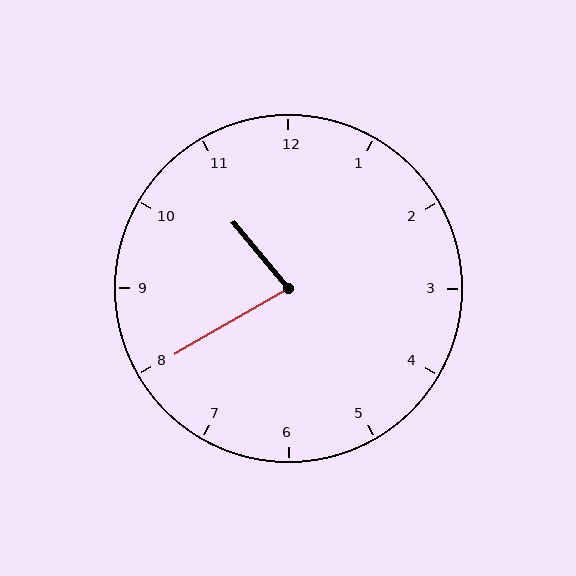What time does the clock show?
10:40.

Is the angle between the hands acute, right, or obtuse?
It is acute.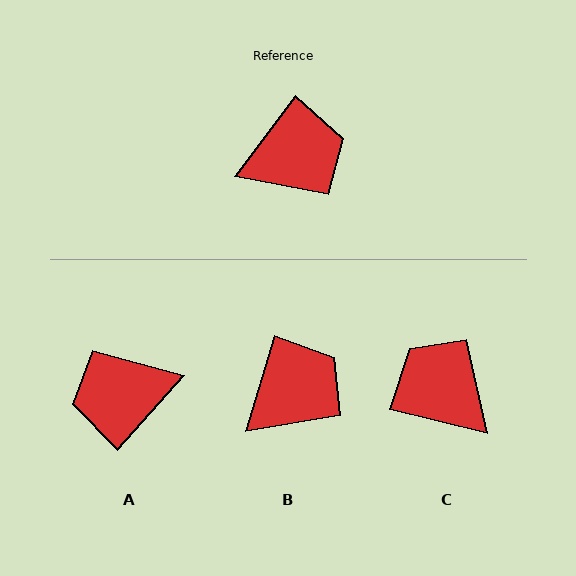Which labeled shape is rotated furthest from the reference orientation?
A, about 175 degrees away.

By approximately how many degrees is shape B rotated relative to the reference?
Approximately 21 degrees counter-clockwise.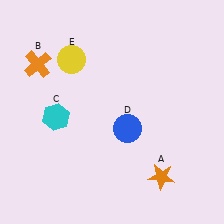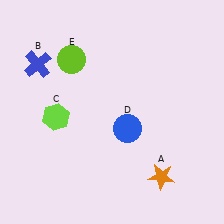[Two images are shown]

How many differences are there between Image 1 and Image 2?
There are 3 differences between the two images.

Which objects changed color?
B changed from orange to blue. C changed from cyan to lime. E changed from yellow to lime.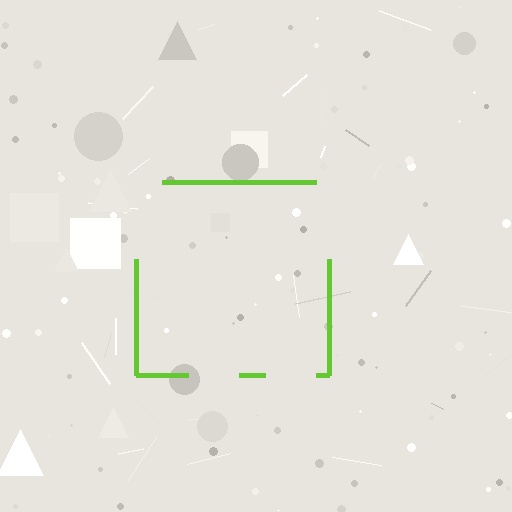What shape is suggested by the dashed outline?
The dashed outline suggests a square.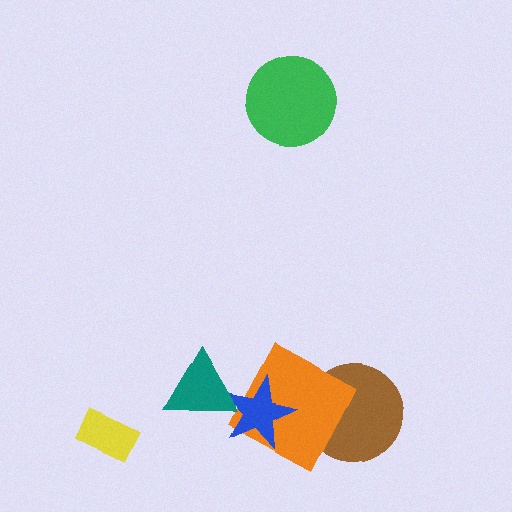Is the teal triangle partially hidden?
No, no other shape covers it.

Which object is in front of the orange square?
The blue star is in front of the orange square.